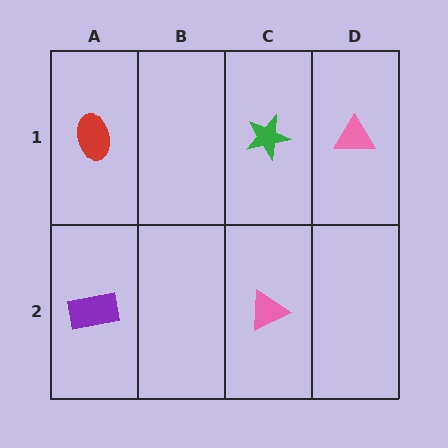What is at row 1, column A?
A red ellipse.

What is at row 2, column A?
A purple rectangle.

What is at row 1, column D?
A pink triangle.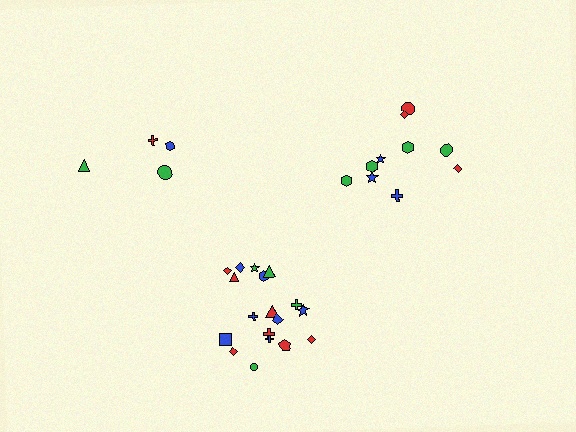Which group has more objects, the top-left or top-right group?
The top-right group.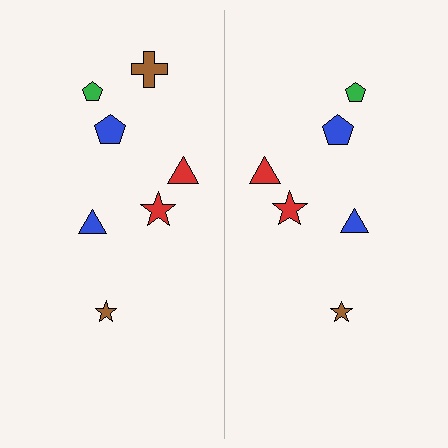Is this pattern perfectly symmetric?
No, the pattern is not perfectly symmetric. A brown cross is missing from the right side.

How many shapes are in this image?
There are 13 shapes in this image.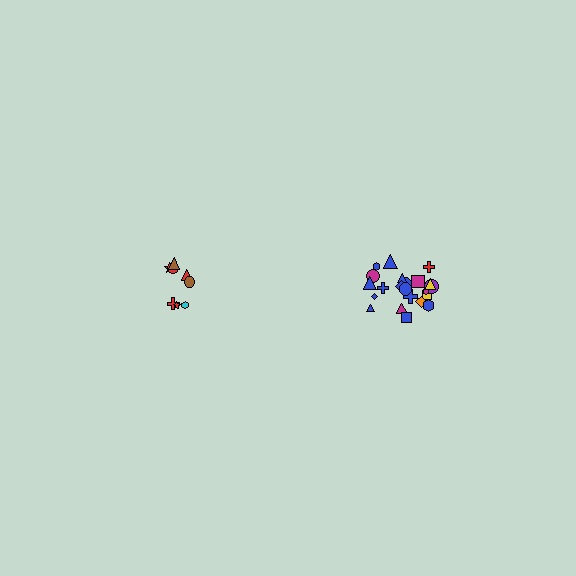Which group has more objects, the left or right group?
The right group.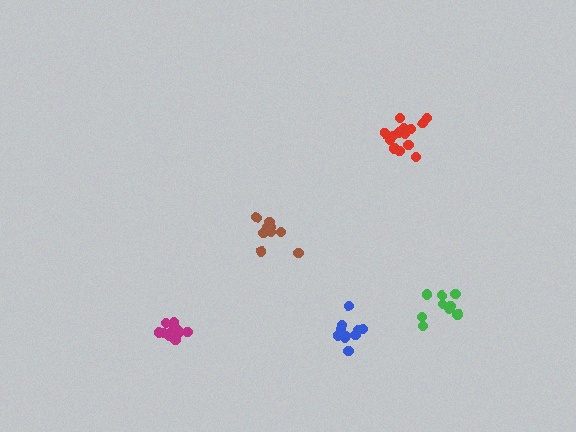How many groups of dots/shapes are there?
There are 5 groups.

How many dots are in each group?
Group 1: 11 dots, Group 2: 10 dots, Group 3: 14 dots, Group 4: 11 dots, Group 5: 9 dots (55 total).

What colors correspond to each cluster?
The clusters are colored: brown, blue, red, magenta, green.